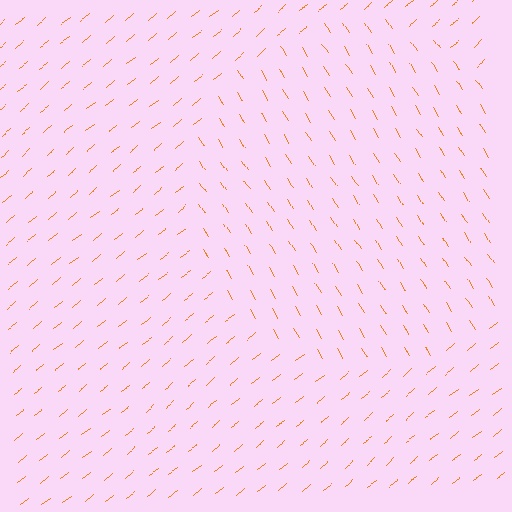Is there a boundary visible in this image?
Yes, there is a texture boundary formed by a change in line orientation.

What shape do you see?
I see a circle.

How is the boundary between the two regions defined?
The boundary is defined purely by a change in line orientation (approximately 83 degrees difference). All lines are the same color and thickness.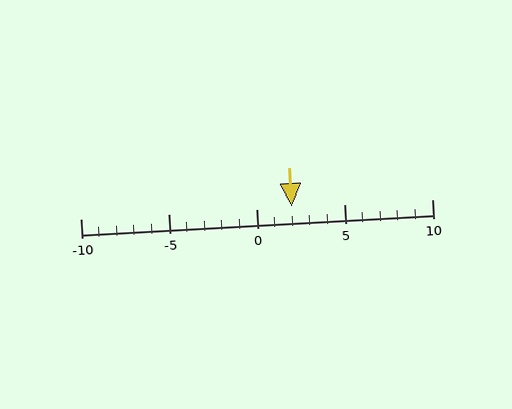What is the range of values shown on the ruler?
The ruler shows values from -10 to 10.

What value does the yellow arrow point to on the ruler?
The yellow arrow points to approximately 2.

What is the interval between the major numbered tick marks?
The major tick marks are spaced 5 units apart.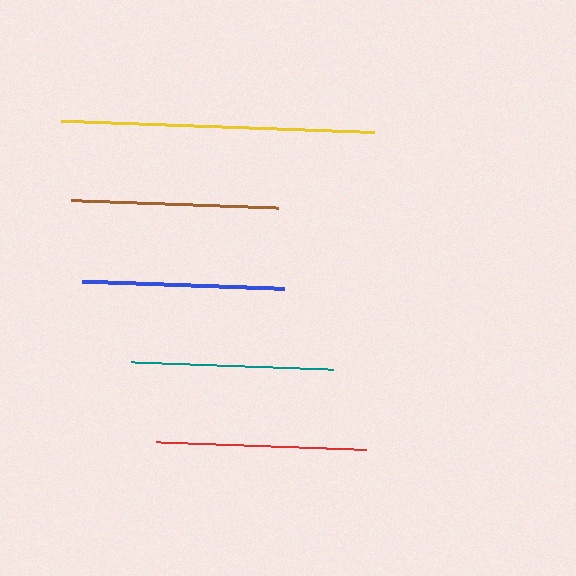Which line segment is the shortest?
The blue line is the shortest at approximately 202 pixels.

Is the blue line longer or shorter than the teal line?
The teal line is longer than the blue line.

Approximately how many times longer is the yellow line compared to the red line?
The yellow line is approximately 1.5 times the length of the red line.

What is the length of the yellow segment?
The yellow segment is approximately 313 pixels long.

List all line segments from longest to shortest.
From longest to shortest: yellow, red, brown, teal, blue.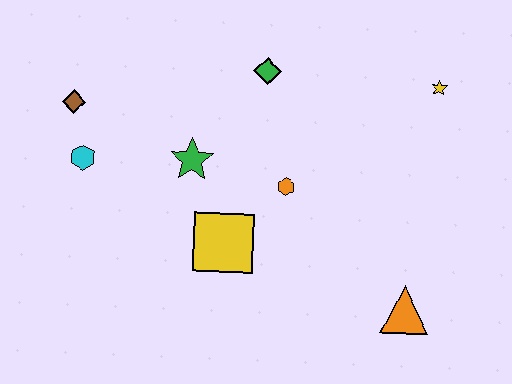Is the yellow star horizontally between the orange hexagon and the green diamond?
No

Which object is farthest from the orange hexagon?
The brown diamond is farthest from the orange hexagon.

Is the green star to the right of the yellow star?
No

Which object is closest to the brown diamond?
The cyan hexagon is closest to the brown diamond.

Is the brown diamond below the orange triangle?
No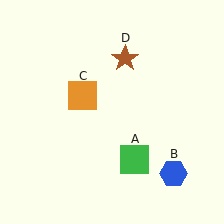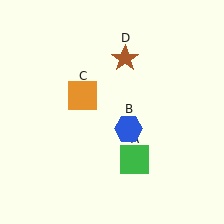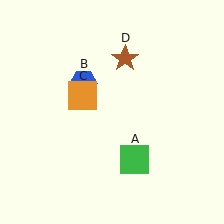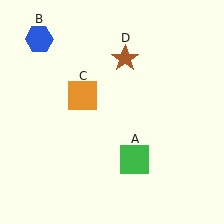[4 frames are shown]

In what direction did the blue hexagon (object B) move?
The blue hexagon (object B) moved up and to the left.